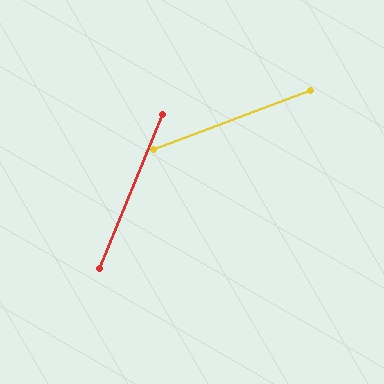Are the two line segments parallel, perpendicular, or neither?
Neither parallel nor perpendicular — they differ by about 47°.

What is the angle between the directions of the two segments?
Approximately 47 degrees.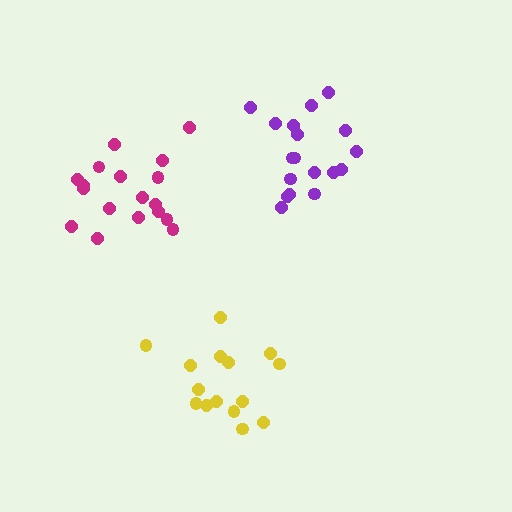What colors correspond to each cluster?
The clusters are colored: magenta, yellow, purple.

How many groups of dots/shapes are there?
There are 3 groups.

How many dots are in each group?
Group 1: 18 dots, Group 2: 15 dots, Group 3: 18 dots (51 total).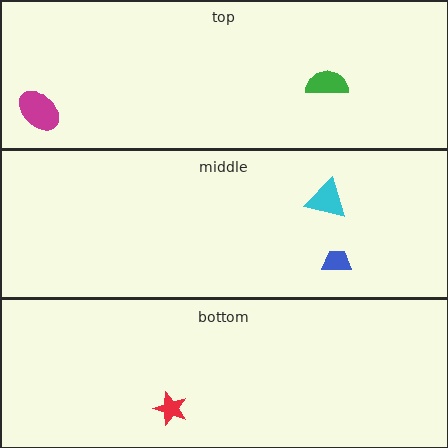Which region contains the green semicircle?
The top region.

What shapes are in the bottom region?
The red star.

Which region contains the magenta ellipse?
The top region.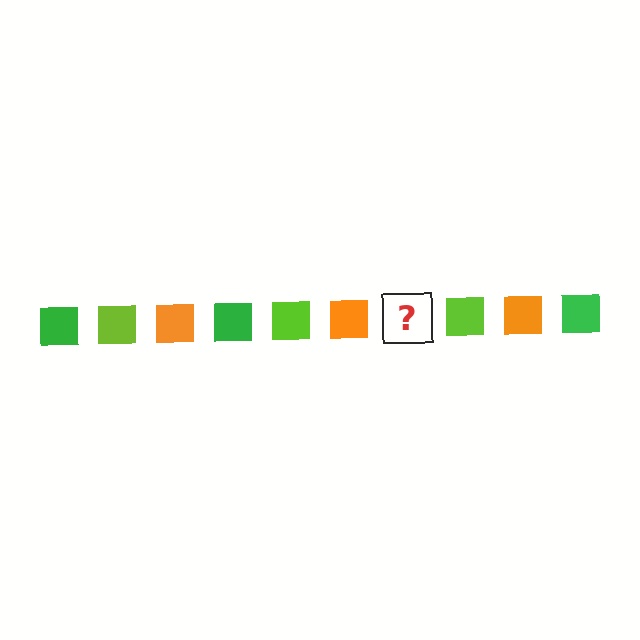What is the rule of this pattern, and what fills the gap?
The rule is that the pattern cycles through green, lime, orange squares. The gap should be filled with a green square.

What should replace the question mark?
The question mark should be replaced with a green square.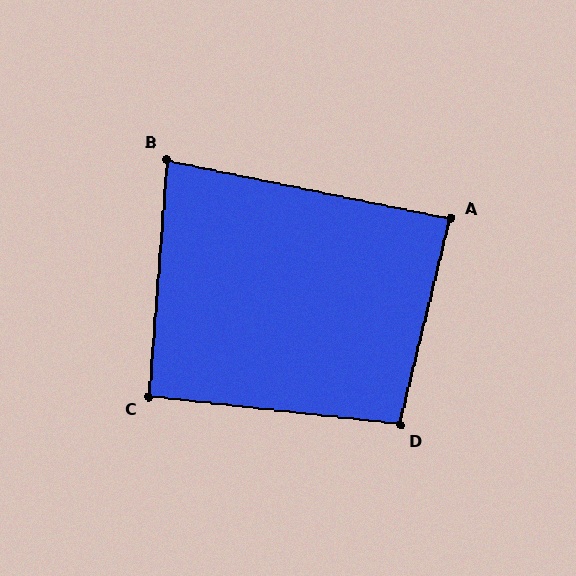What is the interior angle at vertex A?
Approximately 88 degrees (approximately right).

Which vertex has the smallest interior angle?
B, at approximately 83 degrees.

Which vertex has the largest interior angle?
D, at approximately 97 degrees.